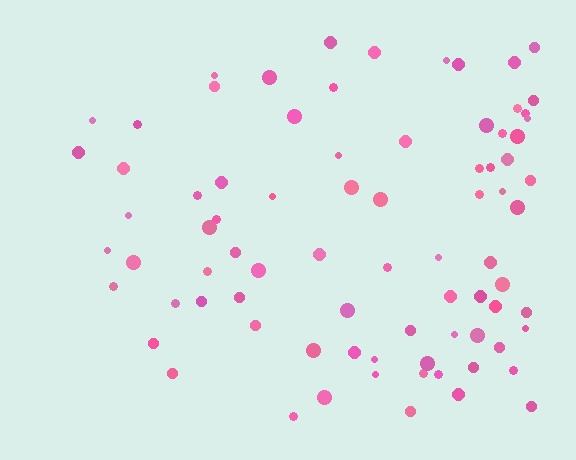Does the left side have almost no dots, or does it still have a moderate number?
Still a moderate number, just noticeably fewer than the right.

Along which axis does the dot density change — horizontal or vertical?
Horizontal.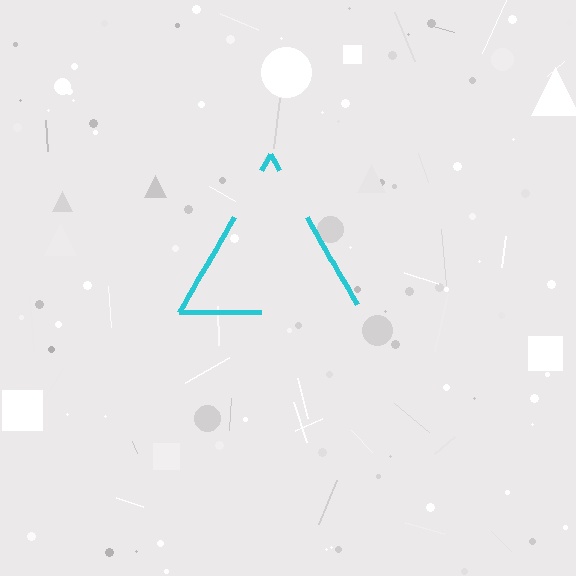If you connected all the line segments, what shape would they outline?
They would outline a triangle.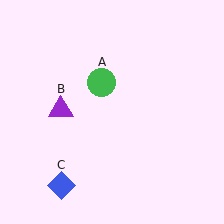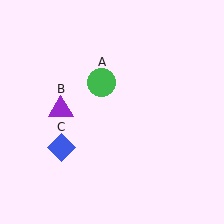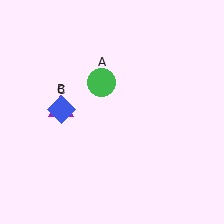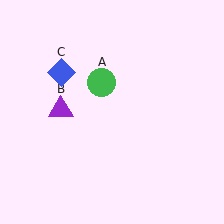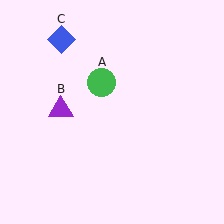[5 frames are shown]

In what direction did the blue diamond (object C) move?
The blue diamond (object C) moved up.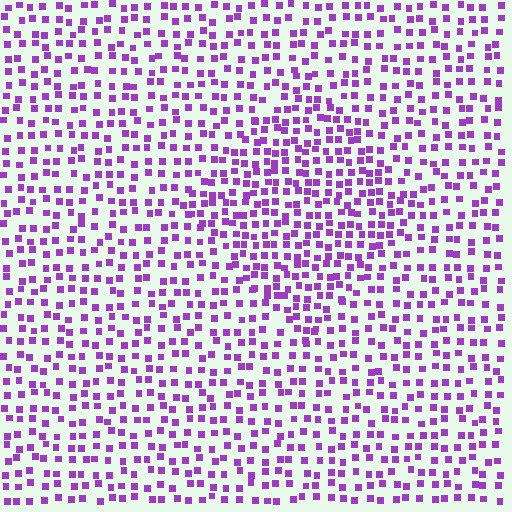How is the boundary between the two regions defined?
The boundary is defined by a change in element density (approximately 1.5x ratio). All elements are the same color, size, and shape.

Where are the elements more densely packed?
The elements are more densely packed inside the diamond boundary.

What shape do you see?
I see a diamond.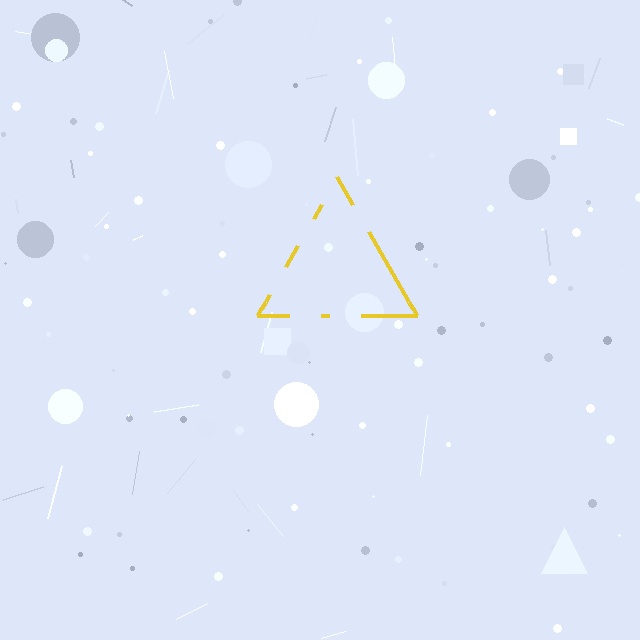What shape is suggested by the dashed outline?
The dashed outline suggests a triangle.